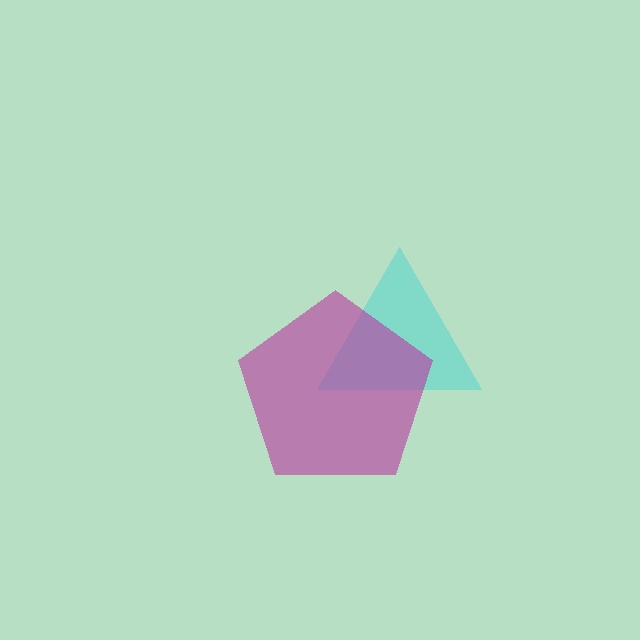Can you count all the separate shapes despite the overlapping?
Yes, there are 2 separate shapes.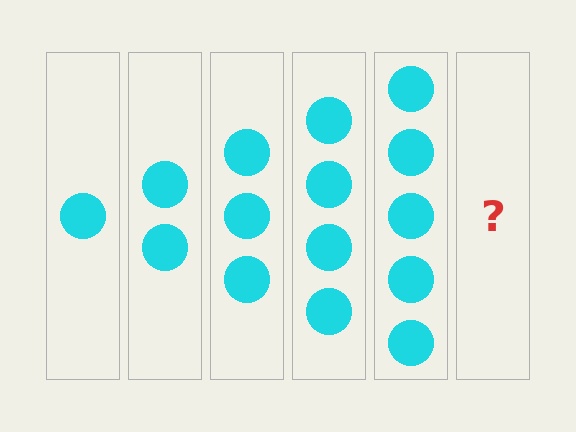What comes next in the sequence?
The next element should be 6 circles.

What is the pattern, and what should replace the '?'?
The pattern is that each step adds one more circle. The '?' should be 6 circles.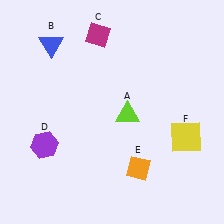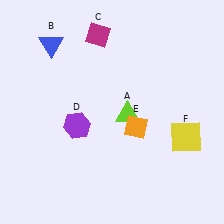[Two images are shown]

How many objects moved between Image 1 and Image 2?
2 objects moved between the two images.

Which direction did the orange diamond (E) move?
The orange diamond (E) moved up.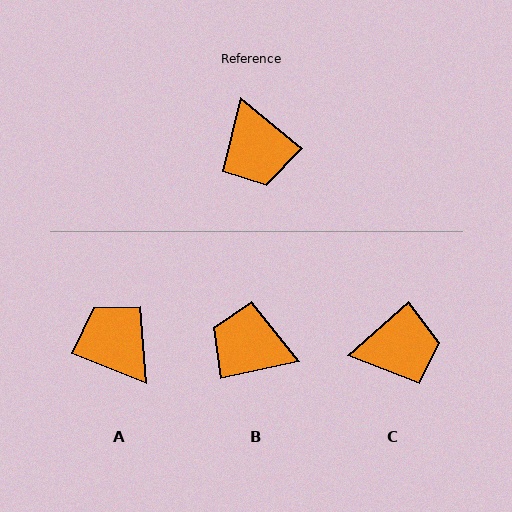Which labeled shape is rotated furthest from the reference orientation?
A, about 162 degrees away.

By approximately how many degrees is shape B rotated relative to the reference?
Approximately 128 degrees clockwise.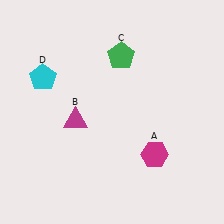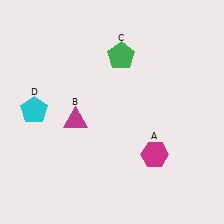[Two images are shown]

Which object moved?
The cyan pentagon (D) moved down.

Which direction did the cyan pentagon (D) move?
The cyan pentagon (D) moved down.